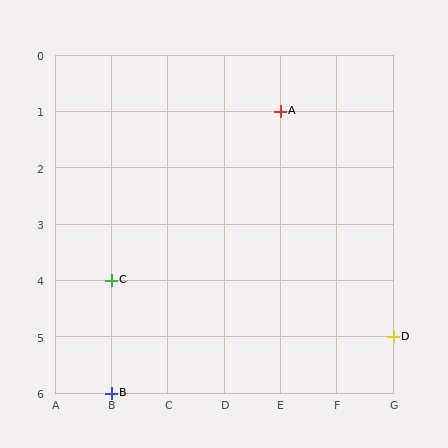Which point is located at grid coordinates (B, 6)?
Point B is at (B, 6).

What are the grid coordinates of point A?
Point A is at grid coordinates (E, 1).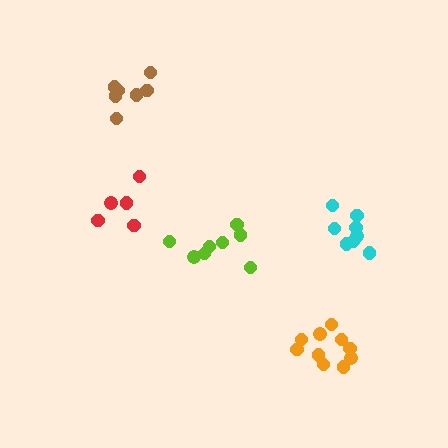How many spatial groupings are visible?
There are 5 spatial groupings.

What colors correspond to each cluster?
The clusters are colored: orange, red, brown, lime, cyan.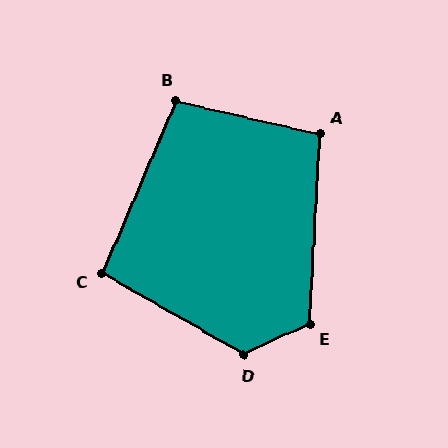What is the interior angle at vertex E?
Approximately 118 degrees (obtuse).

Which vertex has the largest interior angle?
D, at approximately 126 degrees.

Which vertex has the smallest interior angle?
C, at approximately 96 degrees.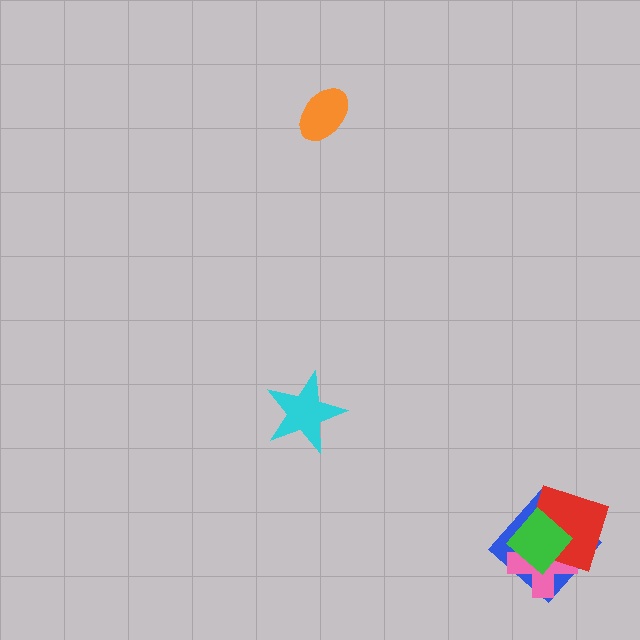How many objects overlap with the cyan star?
0 objects overlap with the cyan star.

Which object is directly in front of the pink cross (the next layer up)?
The red square is directly in front of the pink cross.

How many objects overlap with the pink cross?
3 objects overlap with the pink cross.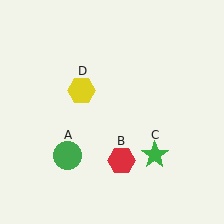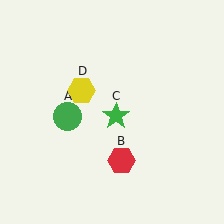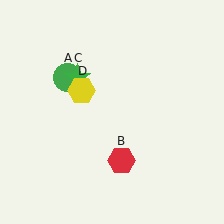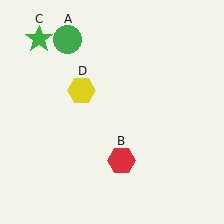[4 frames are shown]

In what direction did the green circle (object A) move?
The green circle (object A) moved up.